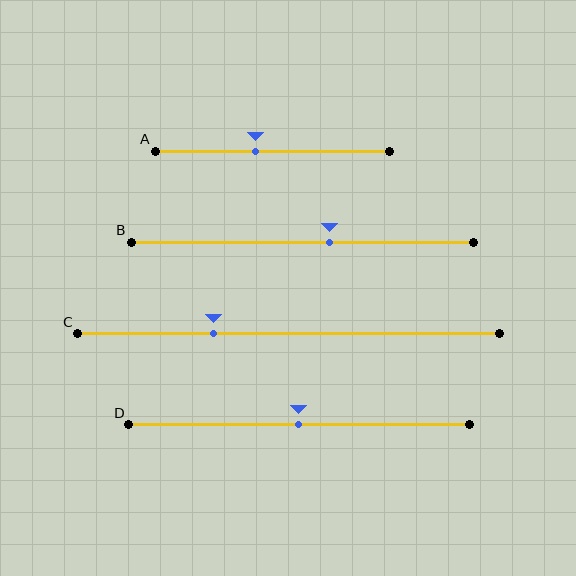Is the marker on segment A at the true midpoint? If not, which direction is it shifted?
No, the marker on segment A is shifted to the left by about 7% of the segment length.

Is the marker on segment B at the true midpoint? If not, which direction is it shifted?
No, the marker on segment B is shifted to the right by about 8% of the segment length.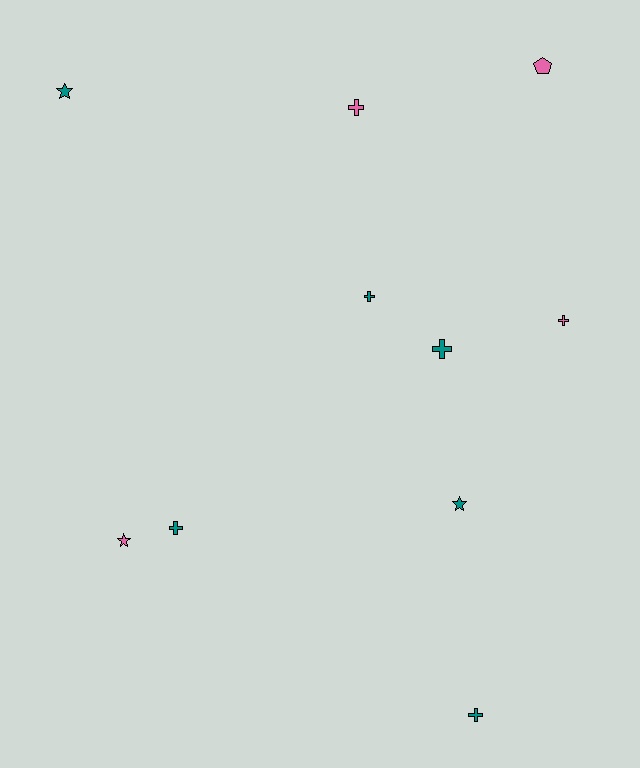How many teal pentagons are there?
There are no teal pentagons.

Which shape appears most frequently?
Cross, with 6 objects.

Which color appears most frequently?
Teal, with 6 objects.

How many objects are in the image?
There are 10 objects.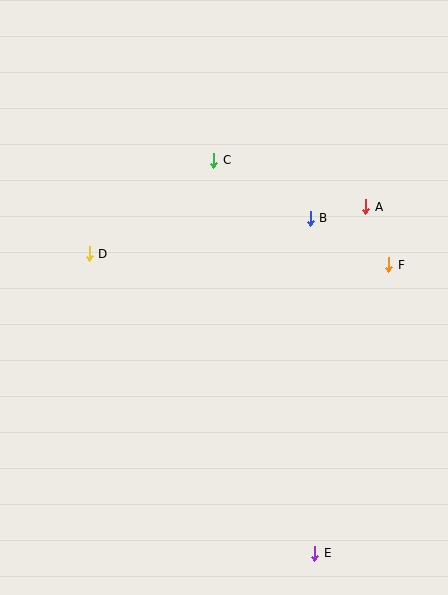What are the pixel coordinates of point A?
Point A is at (366, 207).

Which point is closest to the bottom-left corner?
Point E is closest to the bottom-left corner.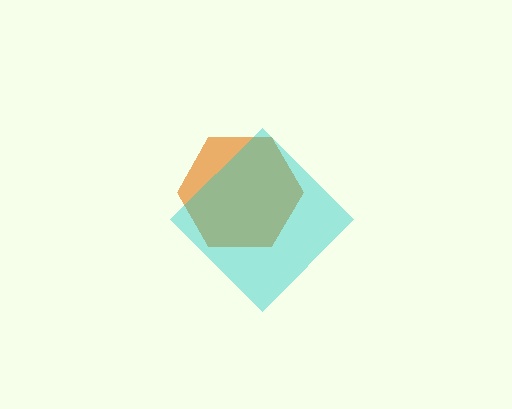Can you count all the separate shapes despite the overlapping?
Yes, there are 2 separate shapes.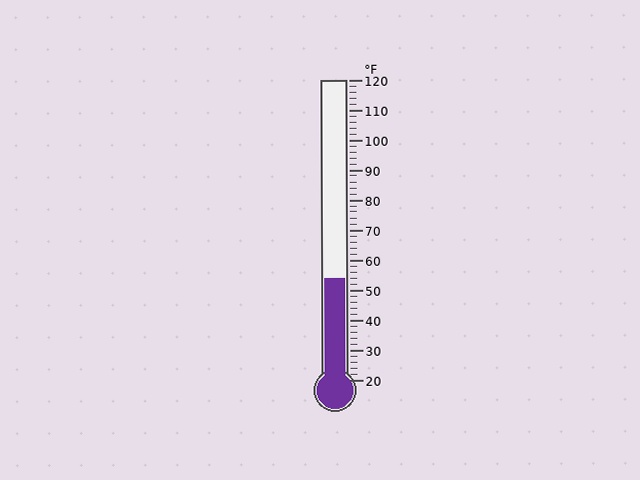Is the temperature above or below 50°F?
The temperature is above 50°F.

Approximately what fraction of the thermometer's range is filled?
The thermometer is filled to approximately 35% of its range.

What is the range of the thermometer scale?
The thermometer scale ranges from 20°F to 120°F.